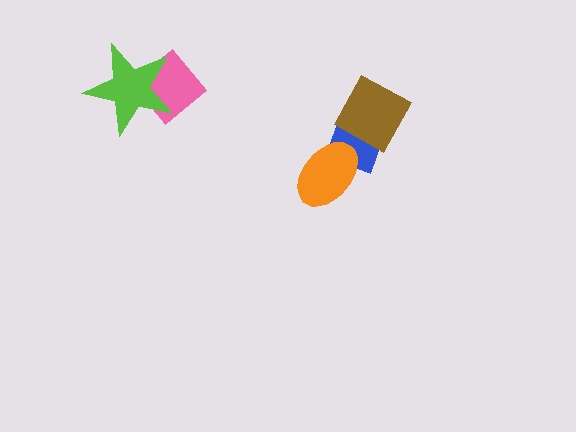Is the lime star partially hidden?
No, no other shape covers it.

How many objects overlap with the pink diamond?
1 object overlaps with the pink diamond.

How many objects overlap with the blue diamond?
2 objects overlap with the blue diamond.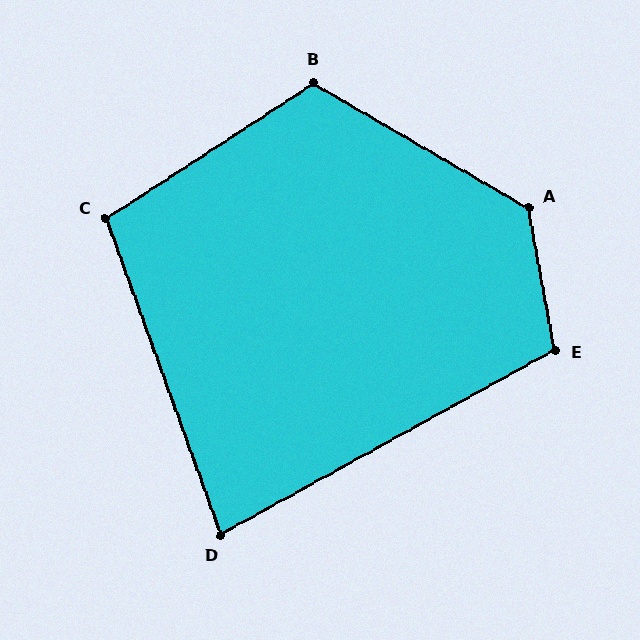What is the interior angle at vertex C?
Approximately 103 degrees (obtuse).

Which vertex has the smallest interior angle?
D, at approximately 81 degrees.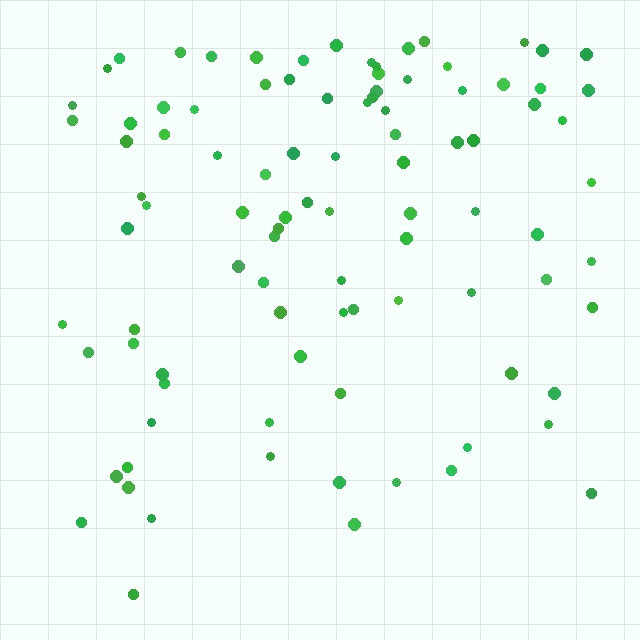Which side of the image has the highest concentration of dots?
The top.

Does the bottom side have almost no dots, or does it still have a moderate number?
Still a moderate number, just noticeably fewer than the top.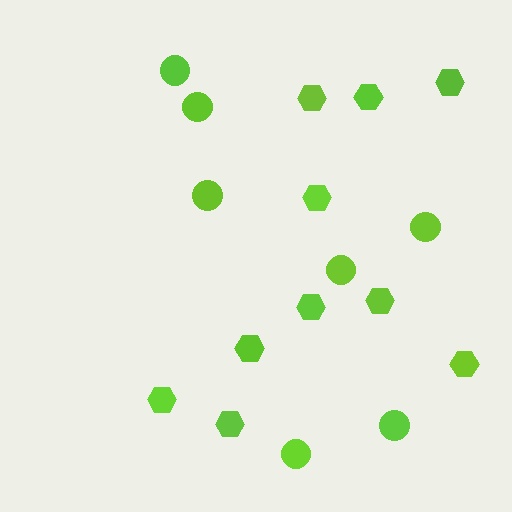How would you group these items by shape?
There are 2 groups: one group of circles (7) and one group of hexagons (10).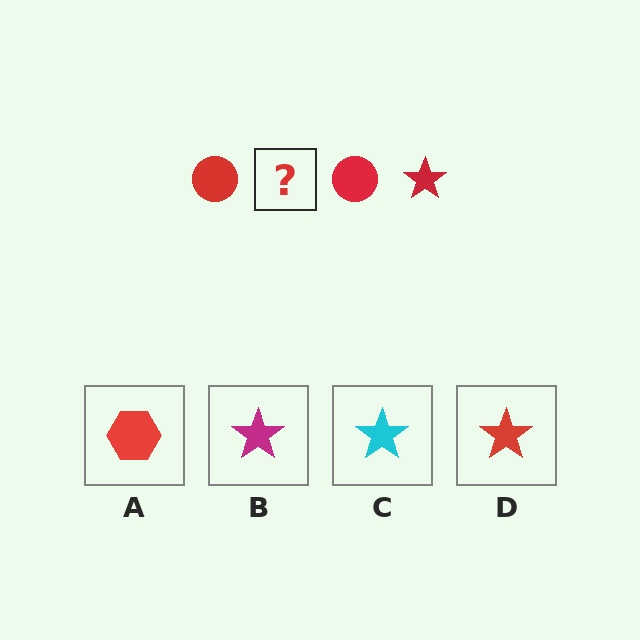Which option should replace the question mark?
Option D.